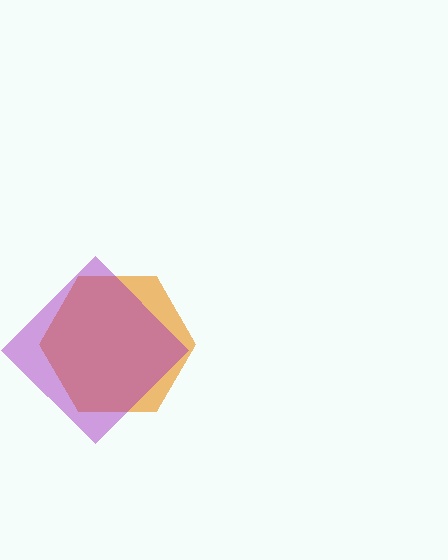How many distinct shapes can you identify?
There are 2 distinct shapes: an orange hexagon, a purple diamond.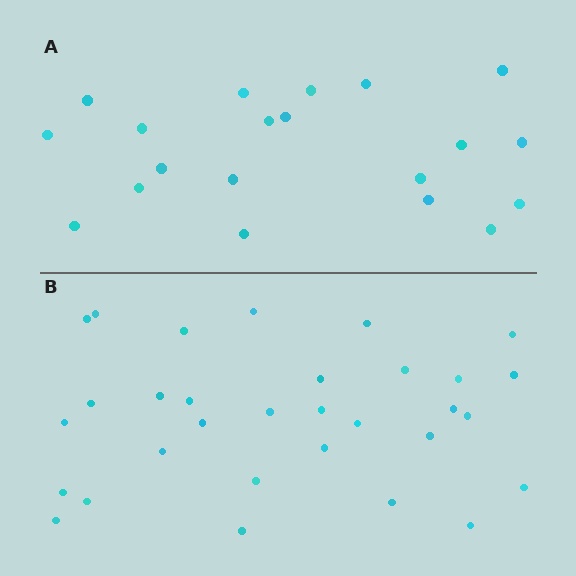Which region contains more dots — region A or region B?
Region B (the bottom region) has more dots.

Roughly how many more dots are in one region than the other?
Region B has roughly 12 or so more dots than region A.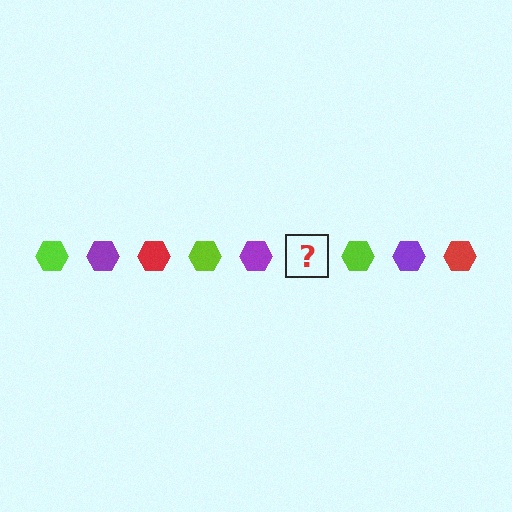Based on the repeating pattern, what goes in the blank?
The blank should be a red hexagon.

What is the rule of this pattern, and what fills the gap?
The rule is that the pattern cycles through lime, purple, red hexagons. The gap should be filled with a red hexagon.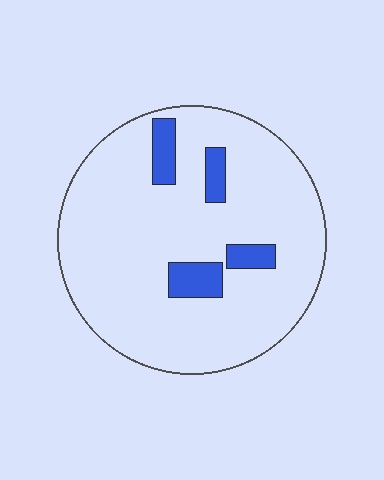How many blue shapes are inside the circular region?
4.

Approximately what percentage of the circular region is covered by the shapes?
Approximately 10%.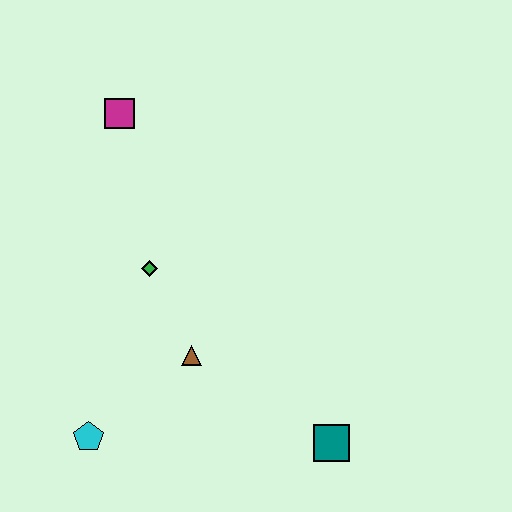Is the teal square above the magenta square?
No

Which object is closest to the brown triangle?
The green diamond is closest to the brown triangle.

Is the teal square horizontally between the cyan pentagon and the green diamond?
No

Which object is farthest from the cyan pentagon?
The magenta square is farthest from the cyan pentagon.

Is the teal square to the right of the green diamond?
Yes